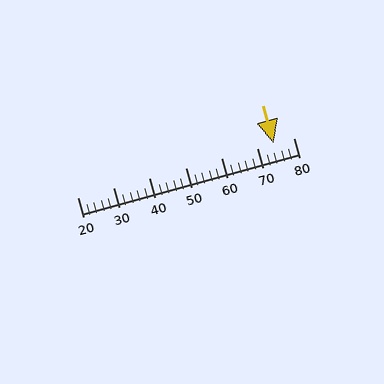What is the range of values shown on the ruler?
The ruler shows values from 20 to 80.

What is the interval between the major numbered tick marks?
The major tick marks are spaced 10 units apart.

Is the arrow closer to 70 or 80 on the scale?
The arrow is closer to 70.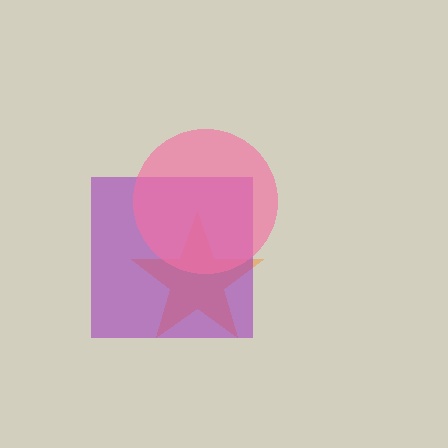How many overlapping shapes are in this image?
There are 3 overlapping shapes in the image.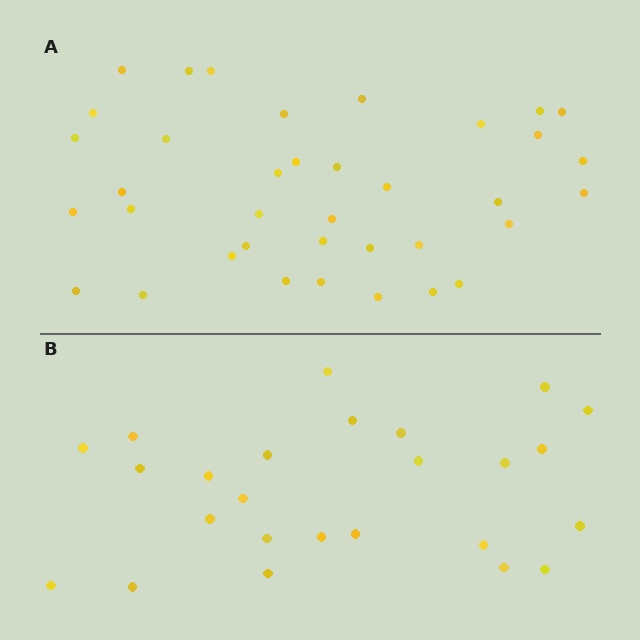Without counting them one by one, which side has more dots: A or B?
Region A (the top region) has more dots.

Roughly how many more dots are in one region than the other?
Region A has roughly 12 or so more dots than region B.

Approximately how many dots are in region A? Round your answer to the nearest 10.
About 40 dots. (The exact count is 37, which rounds to 40.)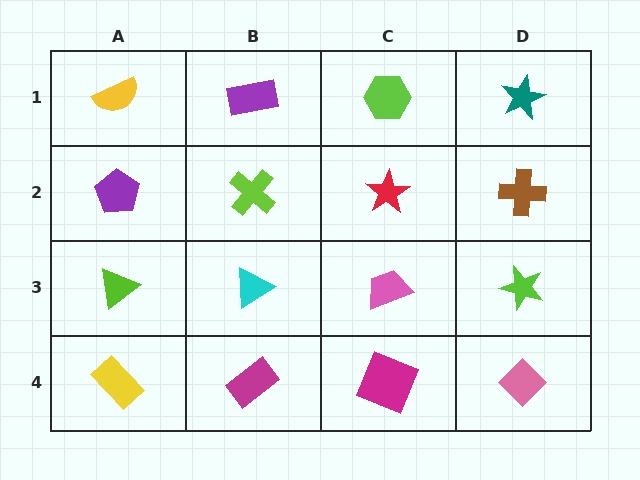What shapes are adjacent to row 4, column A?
A lime triangle (row 3, column A), a magenta rectangle (row 4, column B).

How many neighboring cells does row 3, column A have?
3.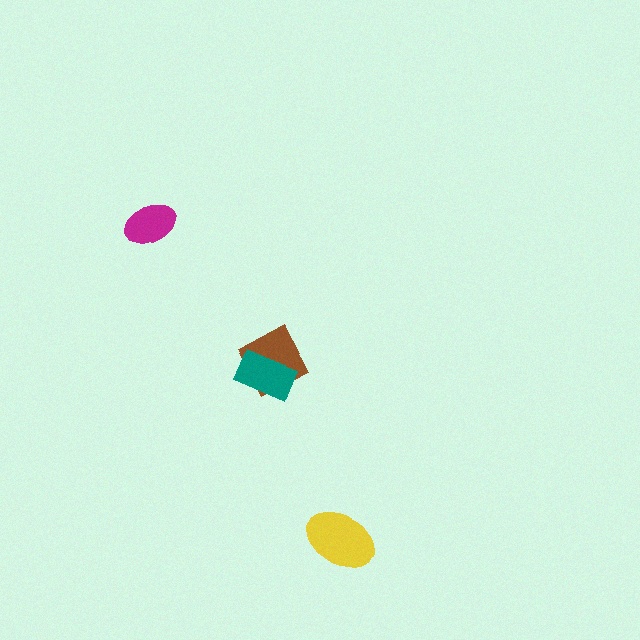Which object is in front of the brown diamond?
The teal rectangle is in front of the brown diamond.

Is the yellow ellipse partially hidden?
No, no other shape covers it.